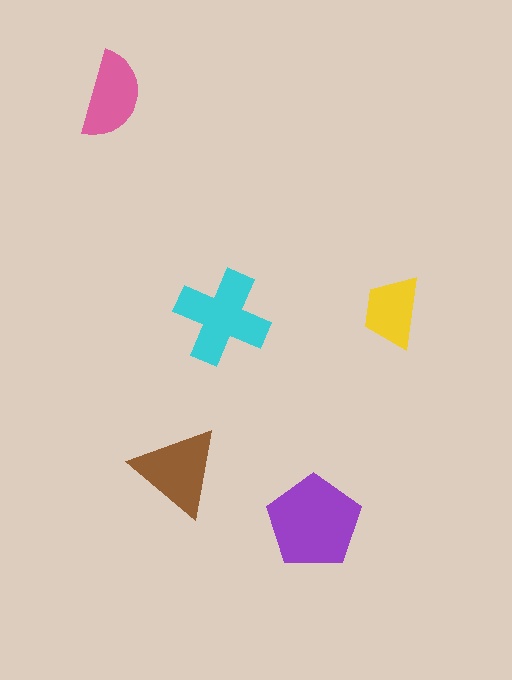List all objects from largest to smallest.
The purple pentagon, the cyan cross, the brown triangle, the pink semicircle, the yellow trapezoid.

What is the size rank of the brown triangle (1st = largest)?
3rd.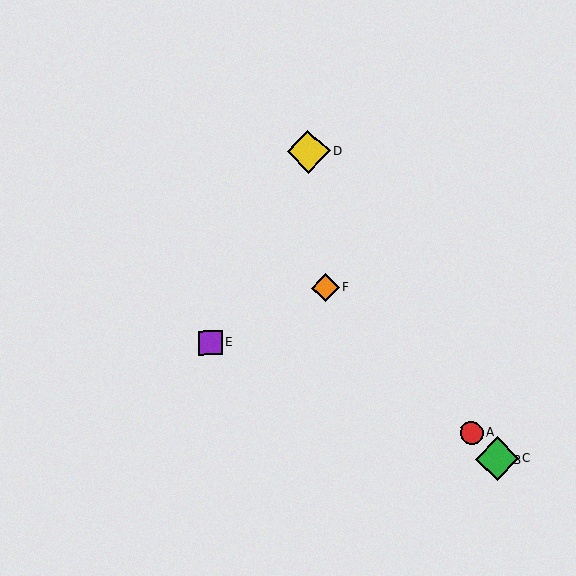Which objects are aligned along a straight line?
Objects A, B, C, F are aligned along a straight line.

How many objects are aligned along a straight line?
4 objects (A, B, C, F) are aligned along a straight line.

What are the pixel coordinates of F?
Object F is at (325, 287).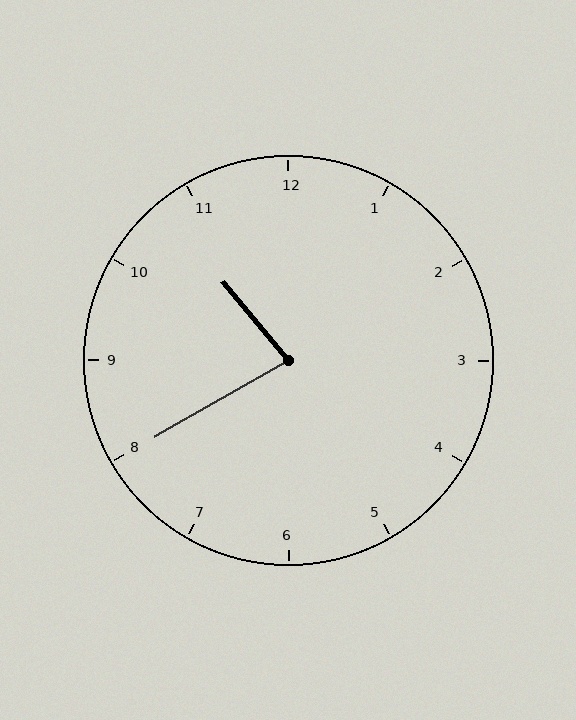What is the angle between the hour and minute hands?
Approximately 80 degrees.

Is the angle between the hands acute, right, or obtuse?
It is acute.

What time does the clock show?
10:40.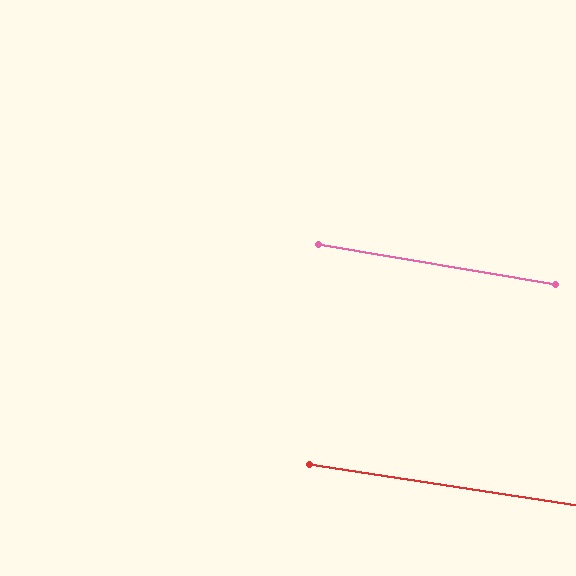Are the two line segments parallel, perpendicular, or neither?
Parallel — their directions differ by only 1.1°.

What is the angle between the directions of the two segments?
Approximately 1 degree.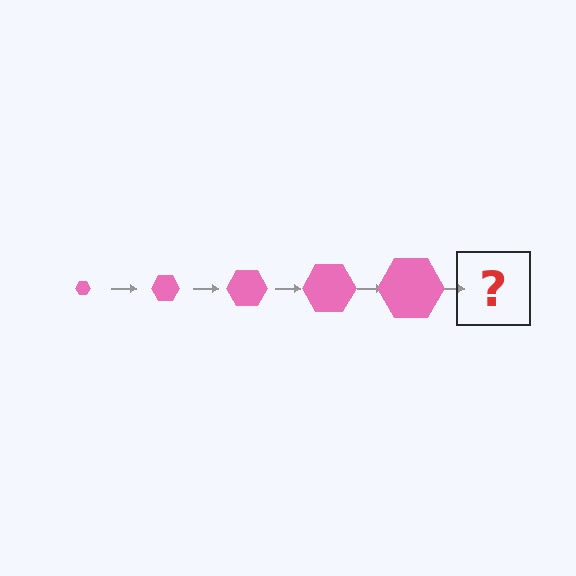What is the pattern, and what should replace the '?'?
The pattern is that the hexagon gets progressively larger each step. The '?' should be a pink hexagon, larger than the previous one.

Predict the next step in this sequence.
The next step is a pink hexagon, larger than the previous one.